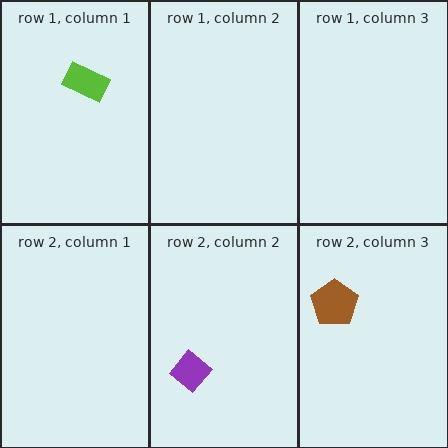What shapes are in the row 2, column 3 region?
The brown pentagon.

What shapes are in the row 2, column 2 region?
The purple diamond.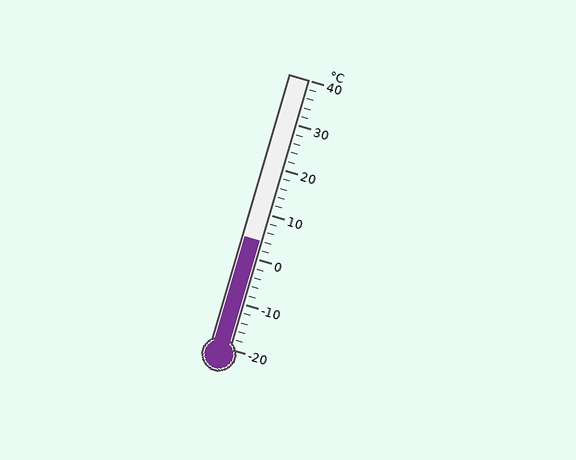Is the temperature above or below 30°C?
The temperature is below 30°C.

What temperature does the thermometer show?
The thermometer shows approximately 4°C.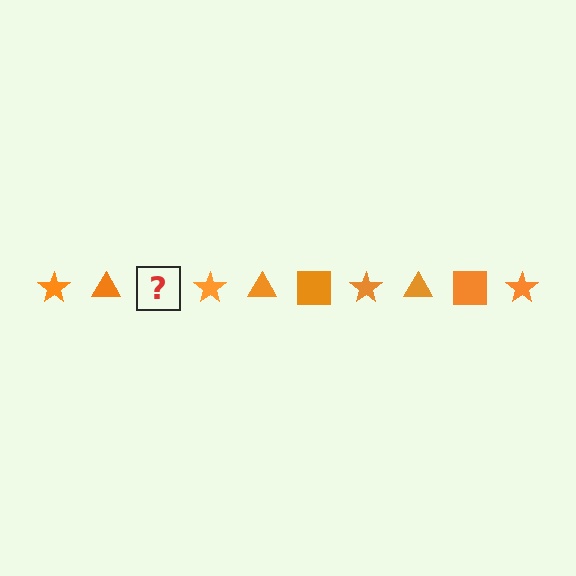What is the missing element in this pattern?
The missing element is an orange square.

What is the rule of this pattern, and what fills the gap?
The rule is that the pattern cycles through star, triangle, square shapes in orange. The gap should be filled with an orange square.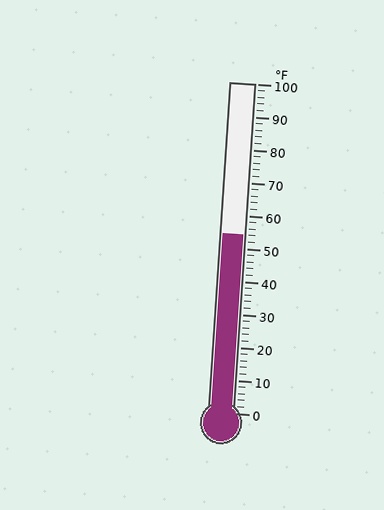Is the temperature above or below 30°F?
The temperature is above 30°F.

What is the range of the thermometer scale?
The thermometer scale ranges from 0°F to 100°F.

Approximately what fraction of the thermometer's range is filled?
The thermometer is filled to approximately 55% of its range.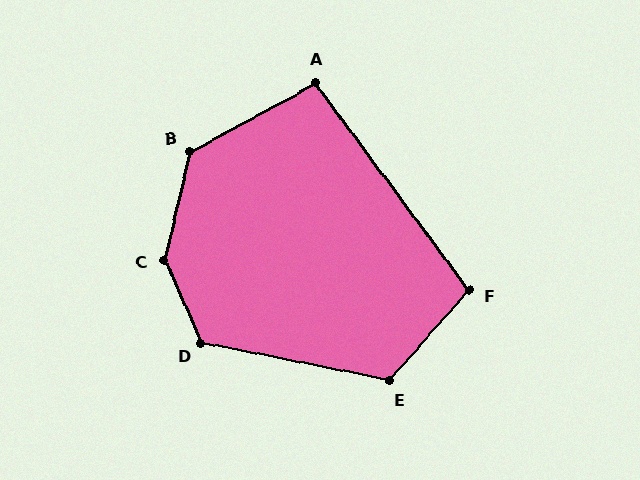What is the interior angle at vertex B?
Approximately 132 degrees (obtuse).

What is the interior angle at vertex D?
Approximately 126 degrees (obtuse).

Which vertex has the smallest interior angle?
A, at approximately 98 degrees.